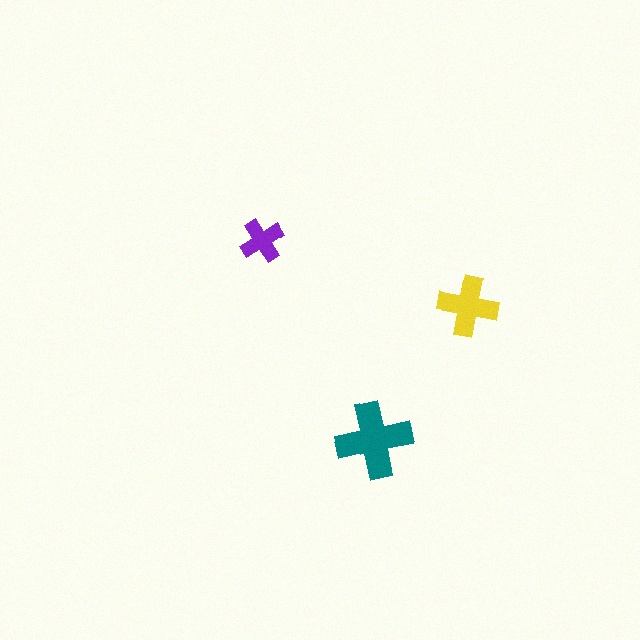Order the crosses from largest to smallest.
the teal one, the yellow one, the purple one.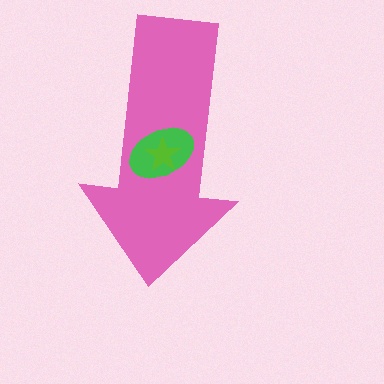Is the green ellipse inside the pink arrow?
Yes.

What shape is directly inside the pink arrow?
The green ellipse.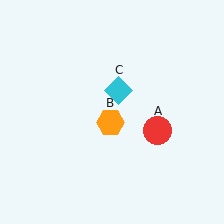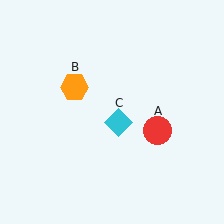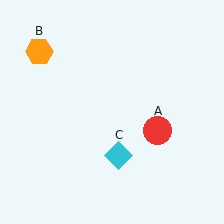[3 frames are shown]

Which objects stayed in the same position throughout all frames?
Red circle (object A) remained stationary.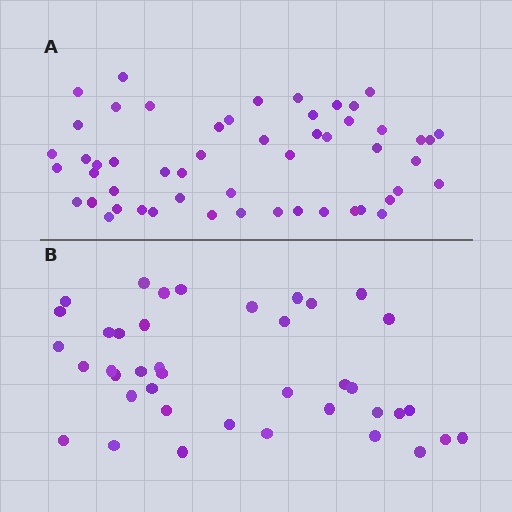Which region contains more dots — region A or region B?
Region A (the top region) has more dots.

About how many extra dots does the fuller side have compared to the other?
Region A has approximately 15 more dots than region B.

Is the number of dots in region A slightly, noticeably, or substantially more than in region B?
Region A has noticeably more, but not dramatically so. The ratio is roughly 1.3 to 1.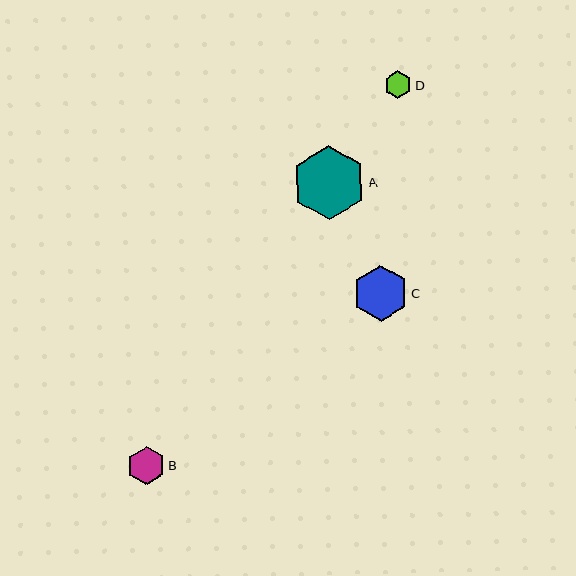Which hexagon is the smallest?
Hexagon D is the smallest with a size of approximately 28 pixels.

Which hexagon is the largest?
Hexagon A is the largest with a size of approximately 74 pixels.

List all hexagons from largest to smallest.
From largest to smallest: A, C, B, D.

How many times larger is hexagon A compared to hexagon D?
Hexagon A is approximately 2.7 times the size of hexagon D.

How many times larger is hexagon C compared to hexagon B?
Hexagon C is approximately 1.5 times the size of hexagon B.